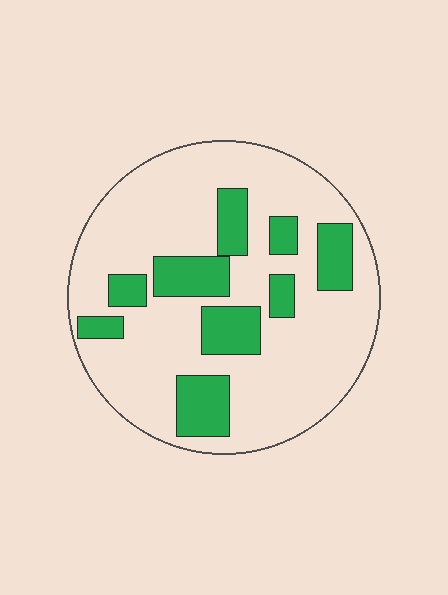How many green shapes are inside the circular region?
9.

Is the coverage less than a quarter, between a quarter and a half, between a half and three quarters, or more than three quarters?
Less than a quarter.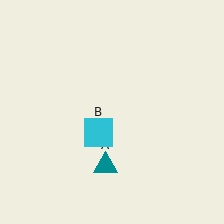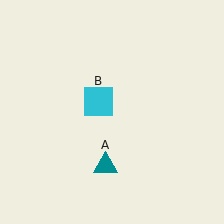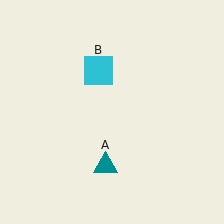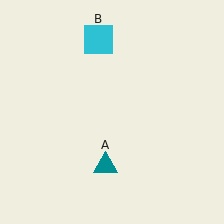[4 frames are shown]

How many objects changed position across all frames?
1 object changed position: cyan square (object B).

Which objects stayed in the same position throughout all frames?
Teal triangle (object A) remained stationary.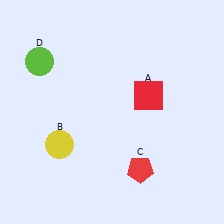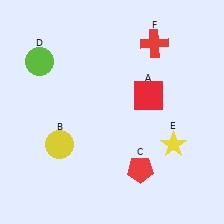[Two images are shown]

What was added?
A yellow star (E), a red cross (F) were added in Image 2.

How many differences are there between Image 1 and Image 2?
There are 2 differences between the two images.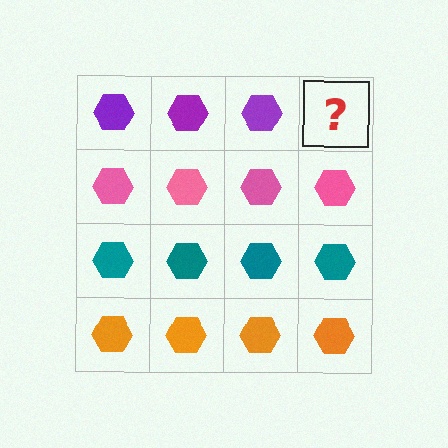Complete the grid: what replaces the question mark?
The question mark should be replaced with a purple hexagon.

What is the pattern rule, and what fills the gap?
The rule is that each row has a consistent color. The gap should be filled with a purple hexagon.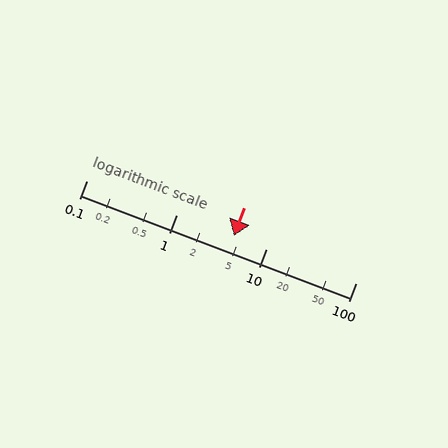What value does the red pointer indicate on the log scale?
The pointer indicates approximately 4.4.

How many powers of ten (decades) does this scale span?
The scale spans 3 decades, from 0.1 to 100.